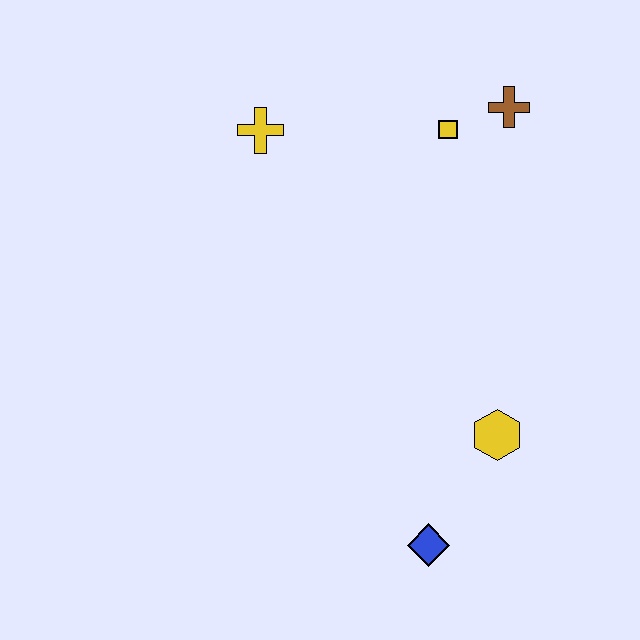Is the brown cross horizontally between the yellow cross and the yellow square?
No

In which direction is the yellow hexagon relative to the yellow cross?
The yellow hexagon is below the yellow cross.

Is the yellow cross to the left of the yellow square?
Yes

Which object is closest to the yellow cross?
The yellow square is closest to the yellow cross.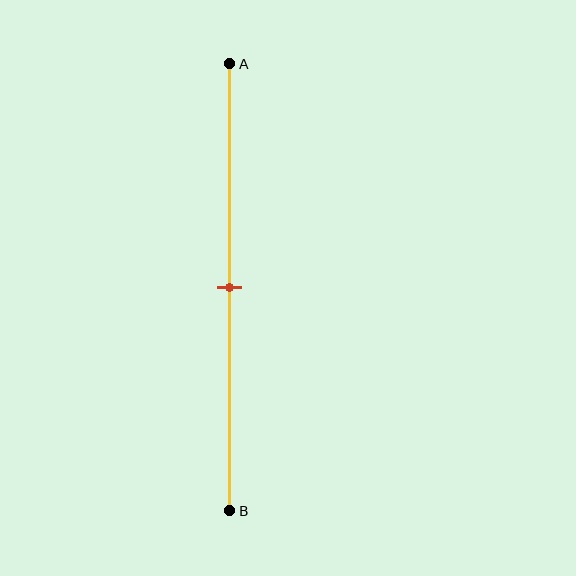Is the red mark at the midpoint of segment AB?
Yes, the mark is approximately at the midpoint.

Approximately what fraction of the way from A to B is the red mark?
The red mark is approximately 50% of the way from A to B.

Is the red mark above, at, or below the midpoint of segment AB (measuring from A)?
The red mark is approximately at the midpoint of segment AB.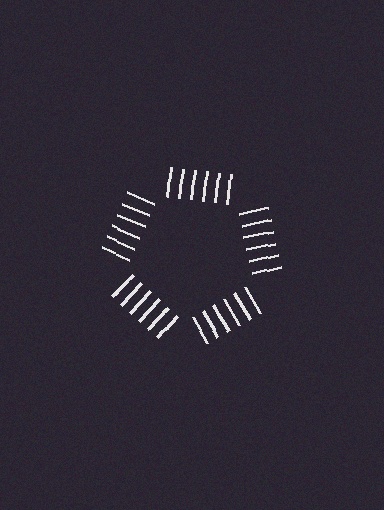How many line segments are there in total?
30 — 6 along each of the 5 edges.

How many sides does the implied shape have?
5 sides — the line-ends trace a pentagon.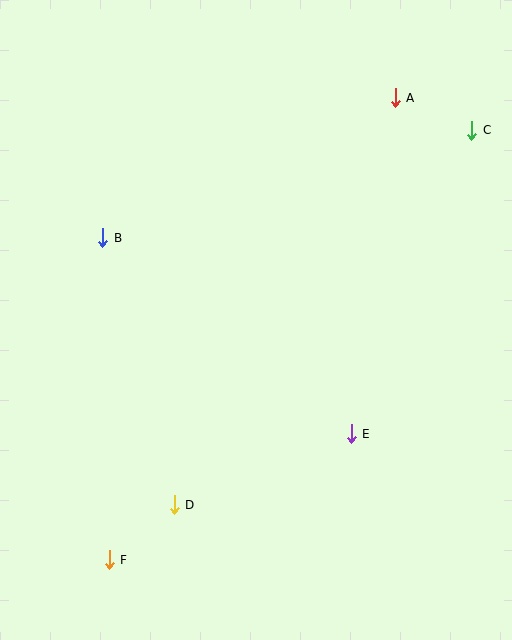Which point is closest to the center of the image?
Point E at (351, 434) is closest to the center.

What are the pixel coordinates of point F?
Point F is at (109, 560).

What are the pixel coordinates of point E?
Point E is at (351, 434).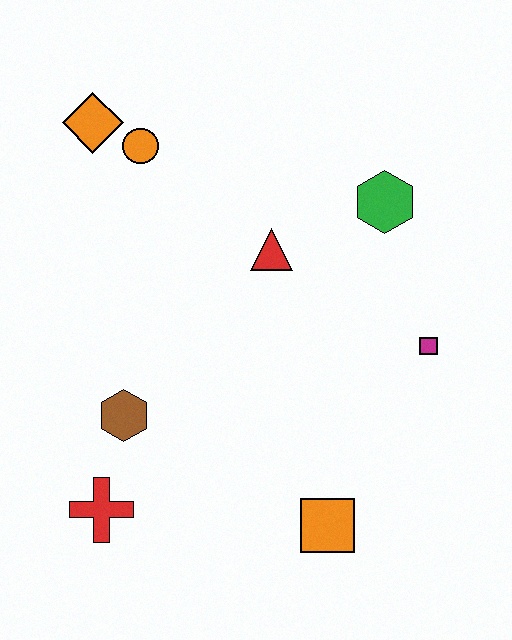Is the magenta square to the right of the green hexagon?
Yes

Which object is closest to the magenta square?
The green hexagon is closest to the magenta square.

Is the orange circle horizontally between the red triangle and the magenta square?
No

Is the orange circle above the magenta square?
Yes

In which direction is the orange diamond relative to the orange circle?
The orange diamond is to the left of the orange circle.